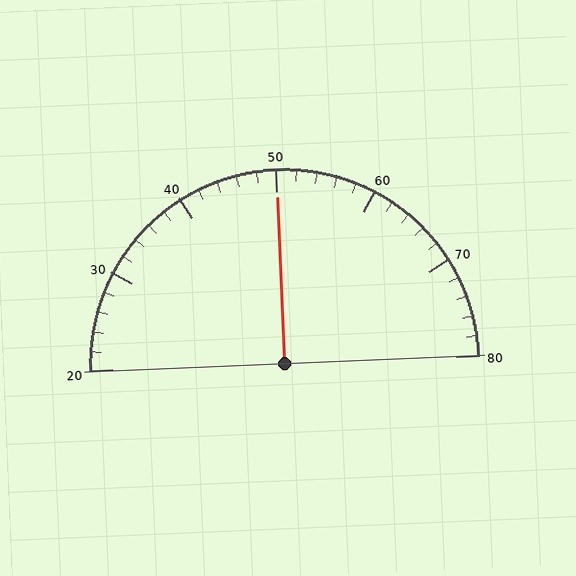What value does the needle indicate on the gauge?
The needle indicates approximately 50.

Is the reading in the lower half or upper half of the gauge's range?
The reading is in the upper half of the range (20 to 80).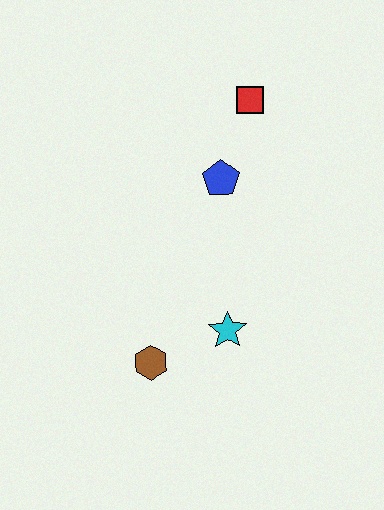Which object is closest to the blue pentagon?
The red square is closest to the blue pentagon.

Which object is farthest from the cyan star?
The red square is farthest from the cyan star.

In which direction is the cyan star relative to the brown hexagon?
The cyan star is to the right of the brown hexagon.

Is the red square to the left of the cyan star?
No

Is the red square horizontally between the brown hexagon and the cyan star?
No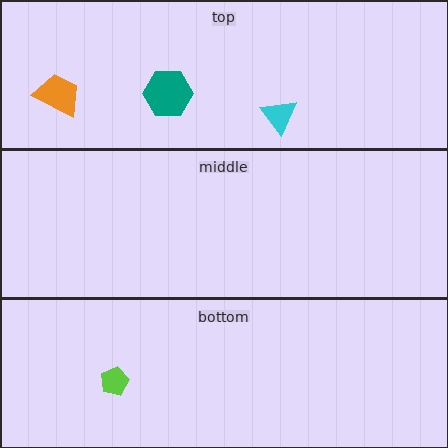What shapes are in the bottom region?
The lime pentagon.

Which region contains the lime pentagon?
The bottom region.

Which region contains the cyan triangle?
The top region.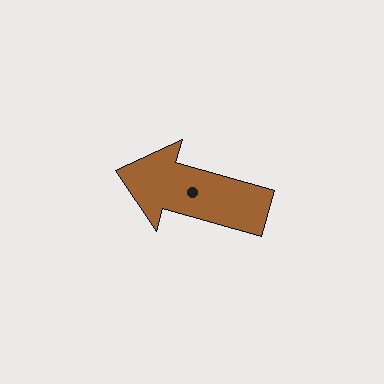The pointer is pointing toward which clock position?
Roughly 10 o'clock.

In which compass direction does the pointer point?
West.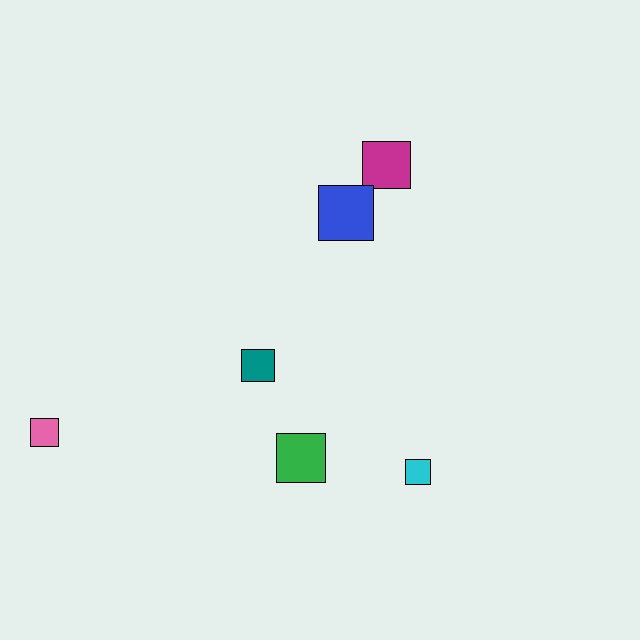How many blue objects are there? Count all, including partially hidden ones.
There is 1 blue object.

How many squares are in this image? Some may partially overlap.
There are 6 squares.